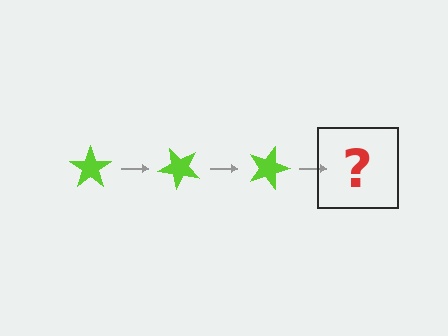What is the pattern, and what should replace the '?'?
The pattern is that the star rotates 45 degrees each step. The '?' should be a lime star rotated 135 degrees.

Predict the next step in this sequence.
The next step is a lime star rotated 135 degrees.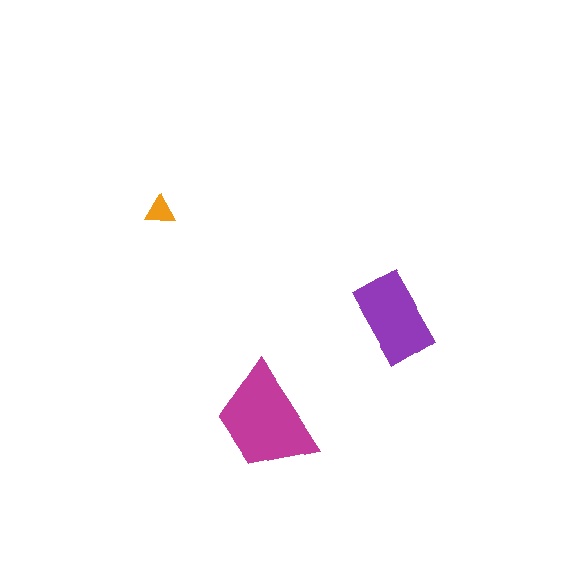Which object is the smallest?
The orange triangle.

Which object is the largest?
The magenta trapezoid.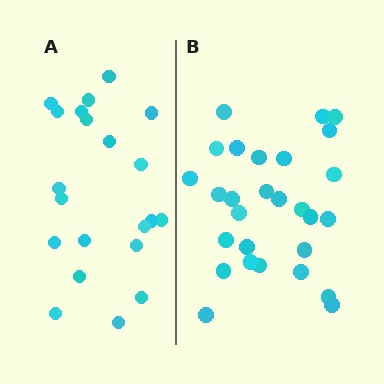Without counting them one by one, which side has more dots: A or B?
Region B (the right region) has more dots.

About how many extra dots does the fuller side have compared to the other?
Region B has roughly 8 or so more dots than region A.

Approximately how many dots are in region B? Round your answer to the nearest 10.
About 30 dots. (The exact count is 28, which rounds to 30.)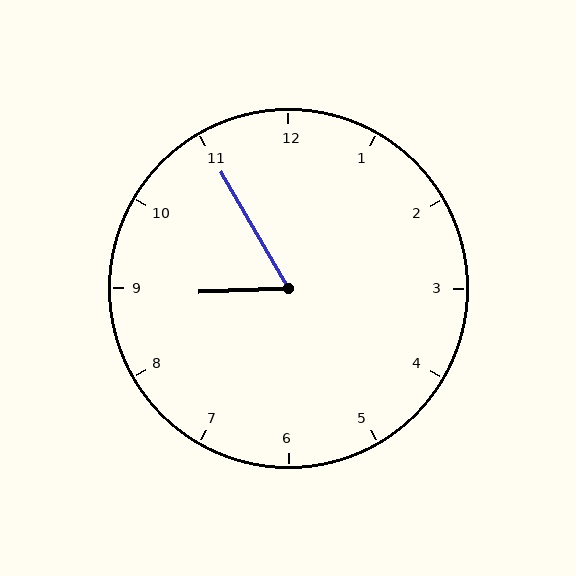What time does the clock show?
8:55.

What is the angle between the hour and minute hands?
Approximately 62 degrees.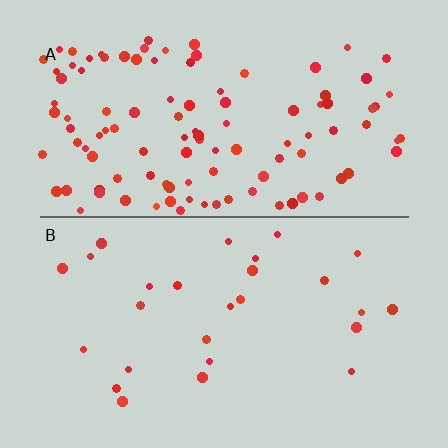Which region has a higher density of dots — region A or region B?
A (the top).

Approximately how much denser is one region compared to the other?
Approximately 4.1× — region A over region B.